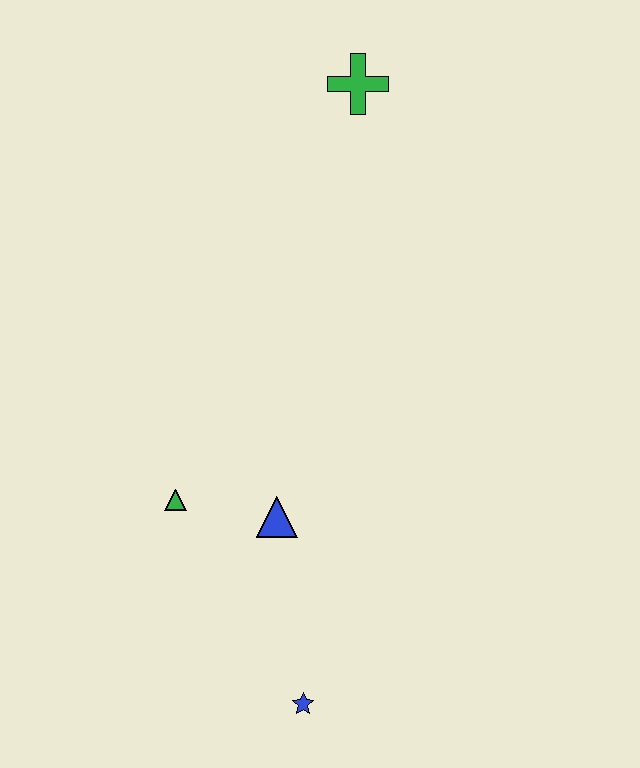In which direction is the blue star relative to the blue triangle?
The blue star is below the blue triangle.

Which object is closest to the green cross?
The blue triangle is closest to the green cross.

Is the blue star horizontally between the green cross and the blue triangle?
Yes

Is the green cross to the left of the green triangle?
No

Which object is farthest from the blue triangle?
The green cross is farthest from the blue triangle.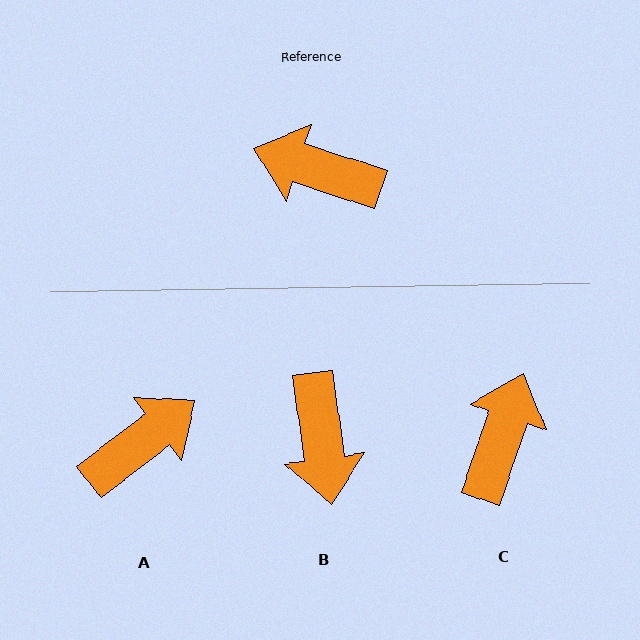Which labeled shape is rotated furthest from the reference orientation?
A, about 124 degrees away.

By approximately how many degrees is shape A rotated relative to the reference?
Approximately 124 degrees clockwise.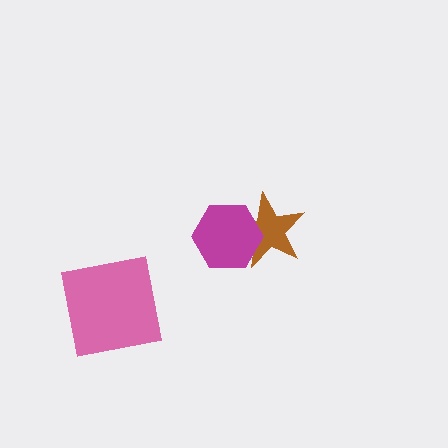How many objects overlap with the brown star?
1 object overlaps with the brown star.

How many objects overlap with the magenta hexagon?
1 object overlaps with the magenta hexagon.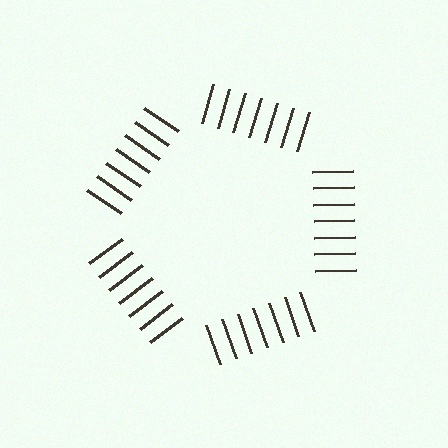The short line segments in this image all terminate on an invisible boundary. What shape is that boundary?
An illusory pentagon — the line segments terminate on its edges but no continuous stroke is drawn.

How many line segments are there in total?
35 — 7 along each of the 5 edges.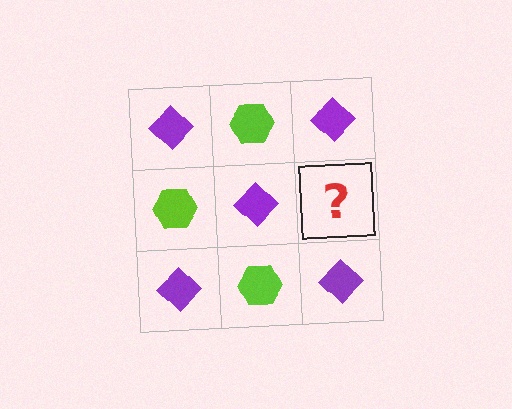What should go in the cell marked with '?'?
The missing cell should contain a lime hexagon.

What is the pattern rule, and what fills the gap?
The rule is that it alternates purple diamond and lime hexagon in a checkerboard pattern. The gap should be filled with a lime hexagon.